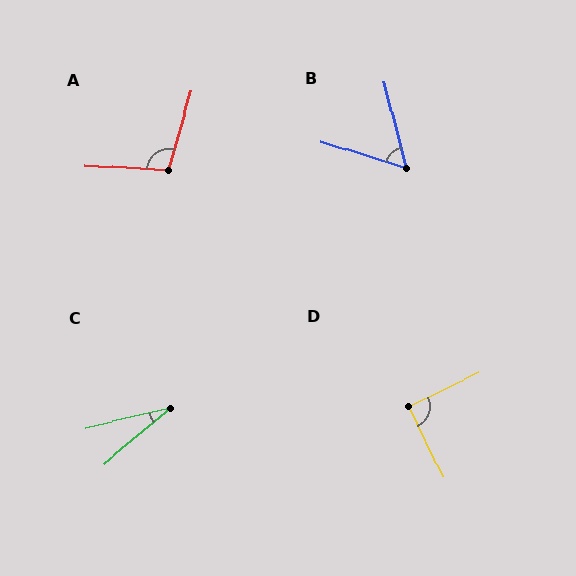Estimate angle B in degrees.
Approximately 58 degrees.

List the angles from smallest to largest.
C (26°), B (58°), D (90°), A (103°).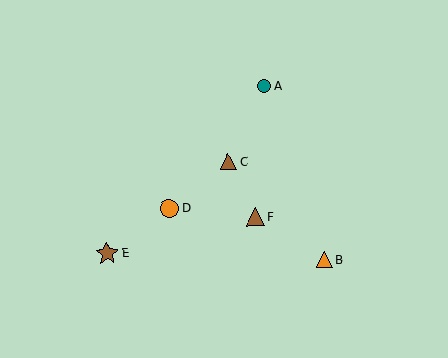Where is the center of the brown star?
The center of the brown star is at (107, 253).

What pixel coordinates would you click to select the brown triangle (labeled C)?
Click at (228, 162) to select the brown triangle C.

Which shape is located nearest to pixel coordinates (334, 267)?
The orange triangle (labeled B) at (324, 260) is nearest to that location.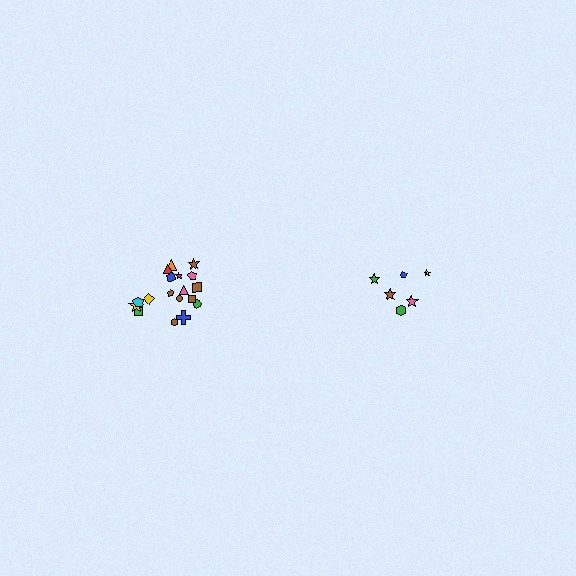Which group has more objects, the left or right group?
The left group.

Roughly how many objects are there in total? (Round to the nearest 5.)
Roughly 25 objects in total.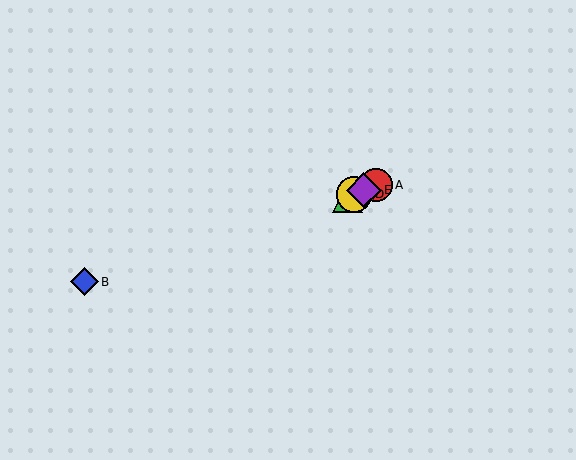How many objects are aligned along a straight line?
4 objects (A, C, D, E) are aligned along a straight line.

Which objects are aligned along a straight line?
Objects A, C, D, E are aligned along a straight line.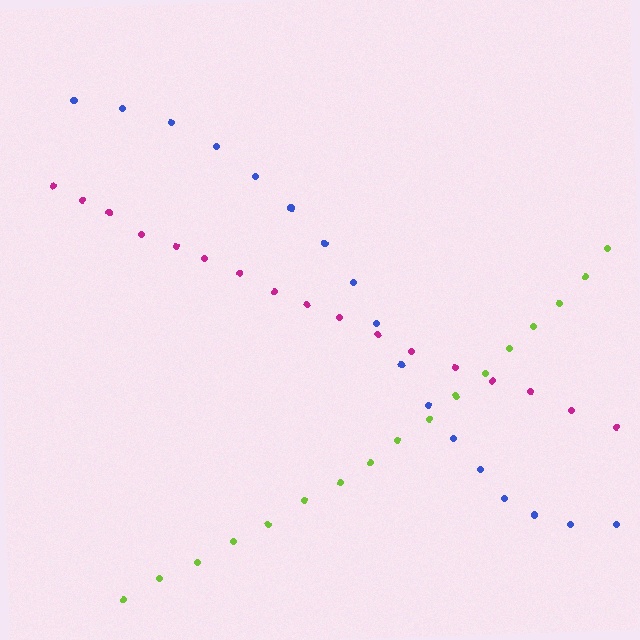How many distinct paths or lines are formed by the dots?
There are 3 distinct paths.